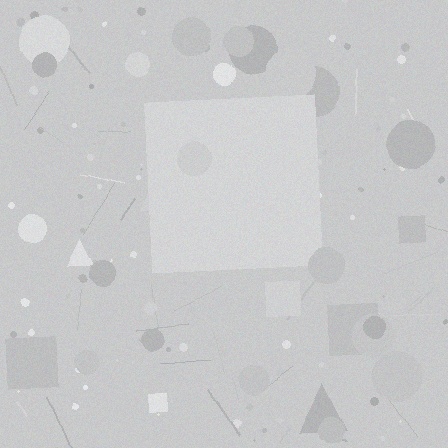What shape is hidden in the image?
A square is hidden in the image.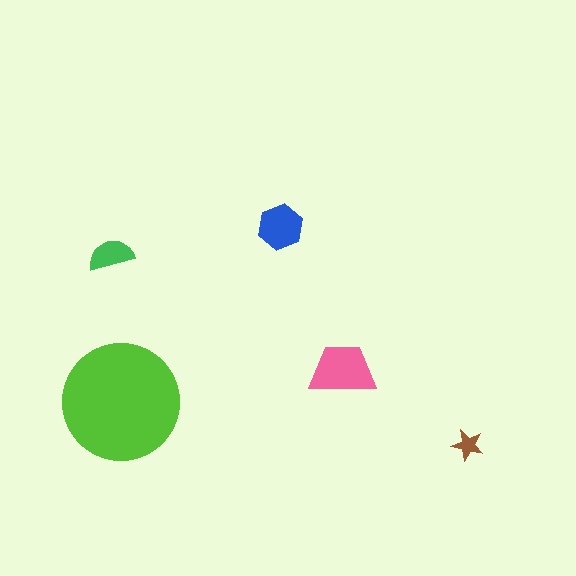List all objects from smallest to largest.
The brown star, the green semicircle, the blue hexagon, the pink trapezoid, the lime circle.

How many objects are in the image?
There are 5 objects in the image.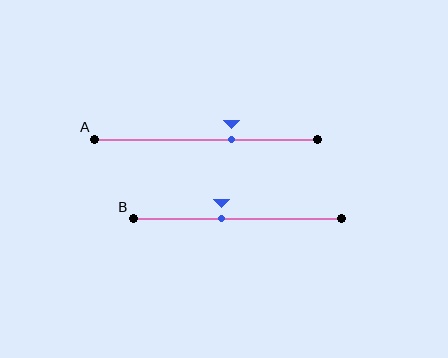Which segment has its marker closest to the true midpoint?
Segment B has its marker closest to the true midpoint.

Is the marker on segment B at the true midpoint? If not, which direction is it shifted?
No, the marker on segment B is shifted to the left by about 8% of the segment length.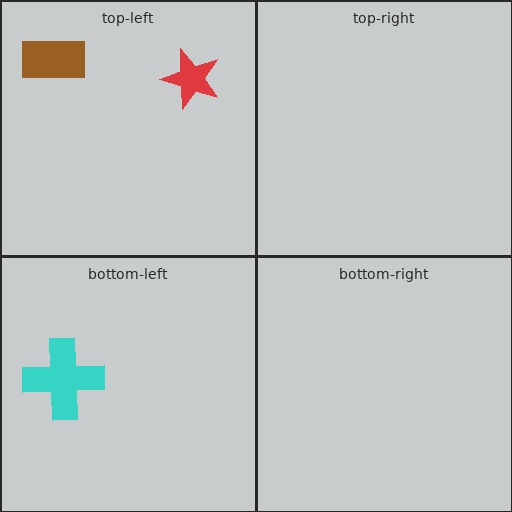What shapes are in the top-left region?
The red star, the brown rectangle.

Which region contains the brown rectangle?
The top-left region.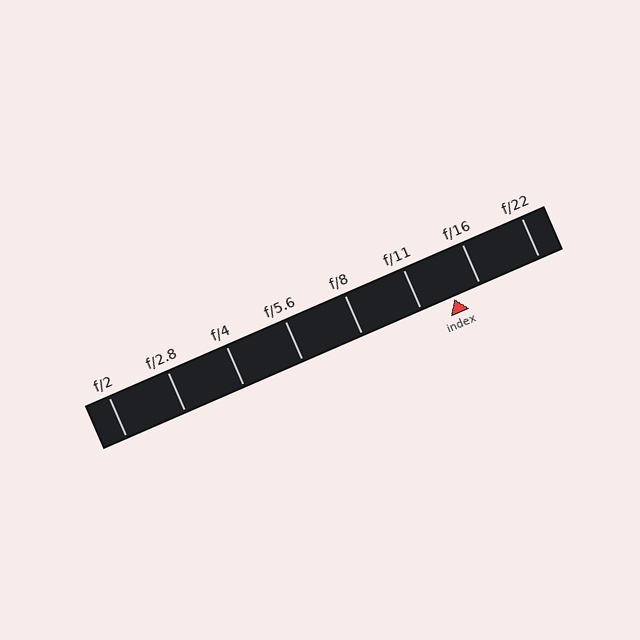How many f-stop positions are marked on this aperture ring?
There are 8 f-stop positions marked.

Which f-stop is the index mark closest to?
The index mark is closest to f/16.